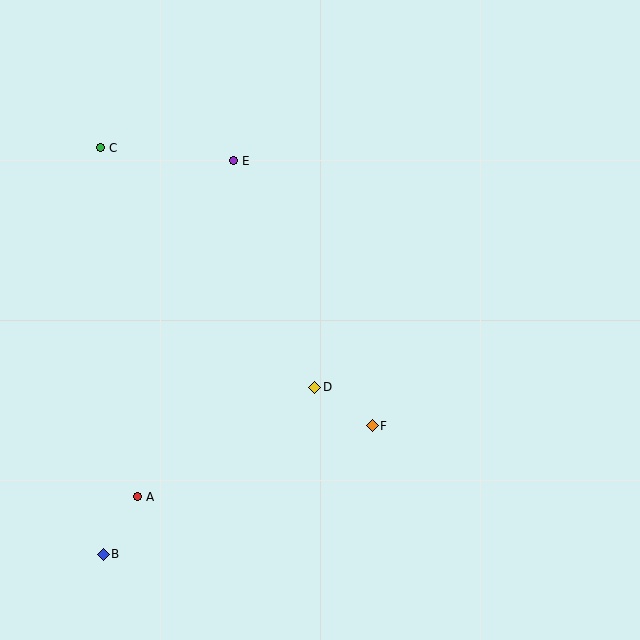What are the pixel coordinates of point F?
Point F is at (372, 426).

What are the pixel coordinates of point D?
Point D is at (315, 387).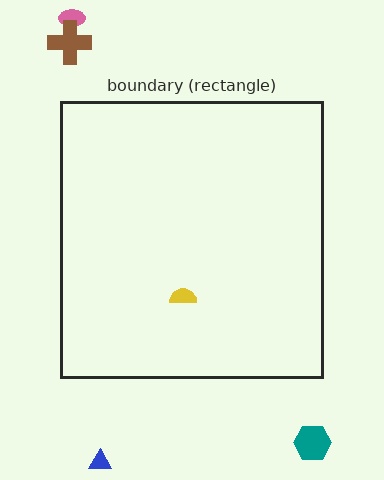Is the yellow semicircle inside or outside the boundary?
Inside.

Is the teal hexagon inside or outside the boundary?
Outside.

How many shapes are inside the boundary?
1 inside, 4 outside.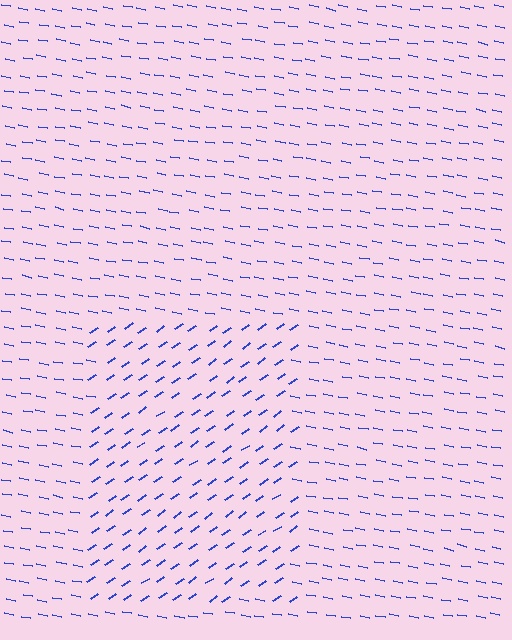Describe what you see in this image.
The image is filled with small blue line segments. A rectangle region in the image has lines oriented differently from the surrounding lines, creating a visible texture boundary.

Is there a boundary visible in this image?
Yes, there is a texture boundary formed by a change in line orientation.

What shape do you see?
I see a rectangle.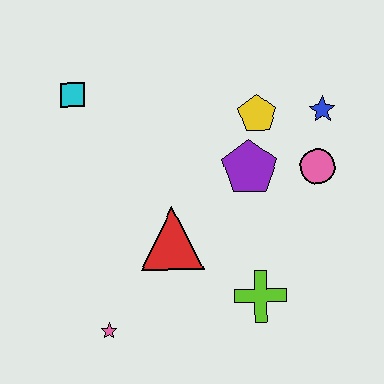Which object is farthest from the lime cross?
The cyan square is farthest from the lime cross.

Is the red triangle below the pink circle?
Yes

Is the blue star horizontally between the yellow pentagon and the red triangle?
No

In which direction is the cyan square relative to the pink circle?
The cyan square is to the left of the pink circle.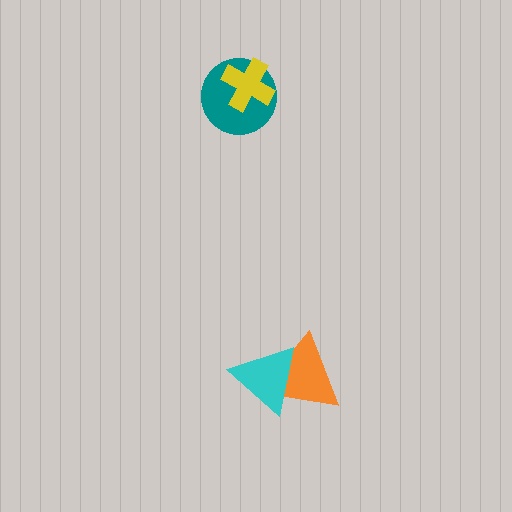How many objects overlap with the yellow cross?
1 object overlaps with the yellow cross.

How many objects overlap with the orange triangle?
1 object overlaps with the orange triangle.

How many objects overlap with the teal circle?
1 object overlaps with the teal circle.